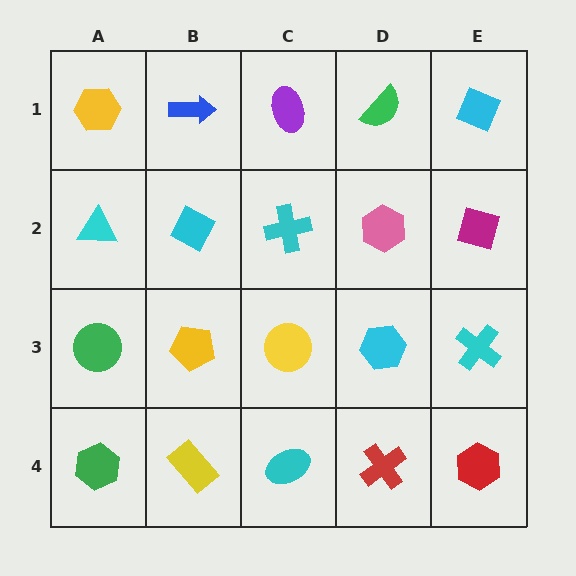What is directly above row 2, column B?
A blue arrow.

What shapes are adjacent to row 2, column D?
A green semicircle (row 1, column D), a cyan hexagon (row 3, column D), a cyan cross (row 2, column C), a magenta diamond (row 2, column E).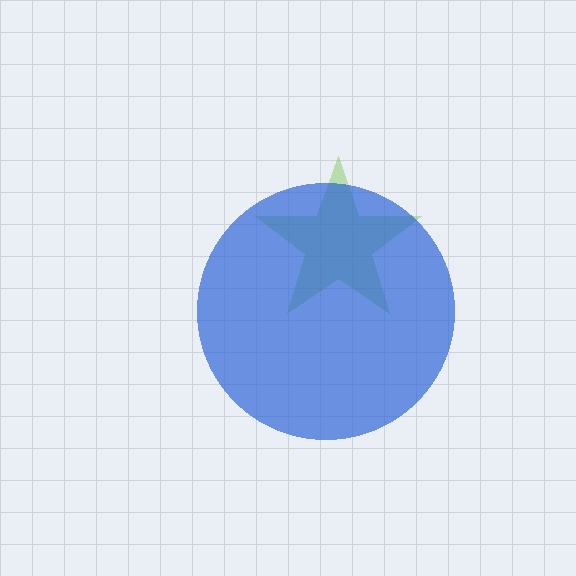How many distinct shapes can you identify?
There are 2 distinct shapes: a lime star, a blue circle.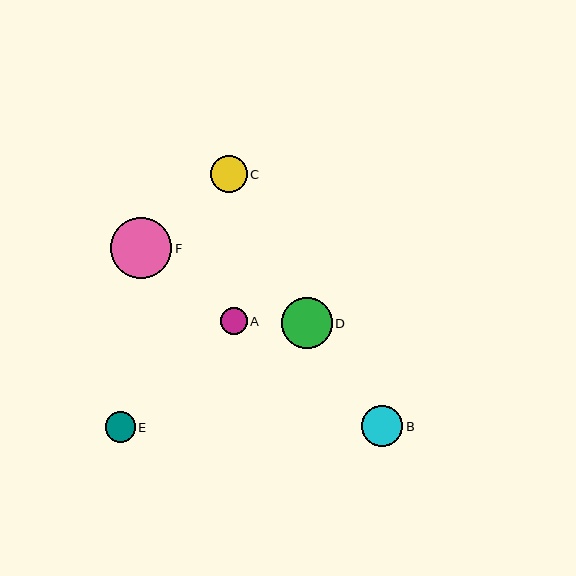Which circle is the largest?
Circle F is the largest with a size of approximately 62 pixels.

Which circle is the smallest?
Circle A is the smallest with a size of approximately 27 pixels.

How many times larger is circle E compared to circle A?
Circle E is approximately 1.1 times the size of circle A.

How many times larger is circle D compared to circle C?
Circle D is approximately 1.4 times the size of circle C.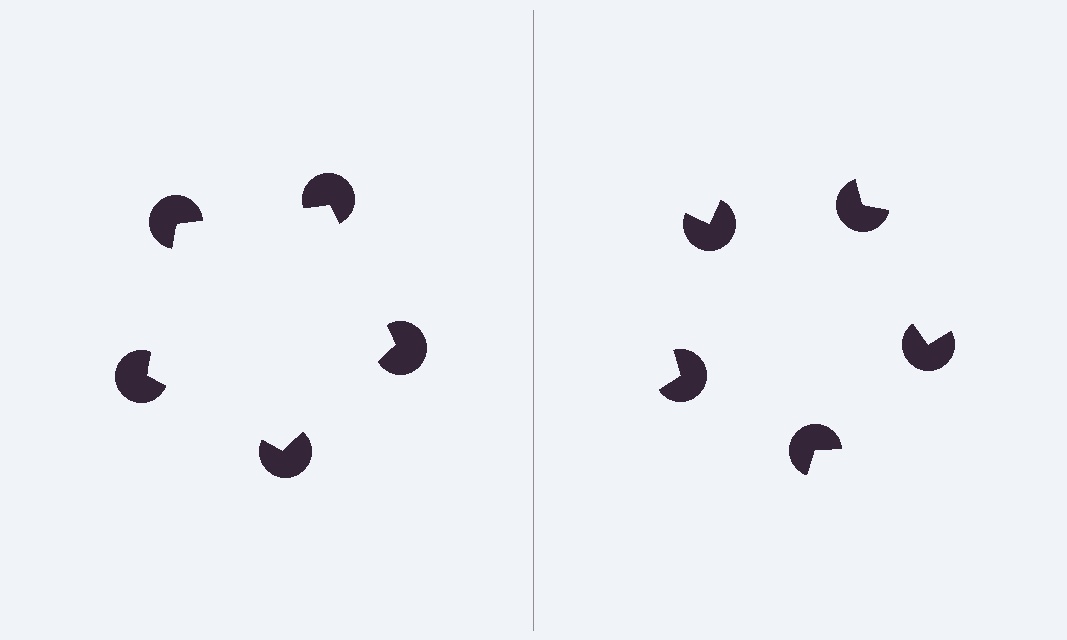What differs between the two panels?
The pac-man discs are positioned identically on both sides; only the wedge orientations differ. On the left they align to a pentagon; on the right they are misaligned.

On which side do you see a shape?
An illusory pentagon appears on the left side. On the right side the wedge cuts are rotated, so no coherent shape forms.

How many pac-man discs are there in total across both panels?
10 — 5 on each side.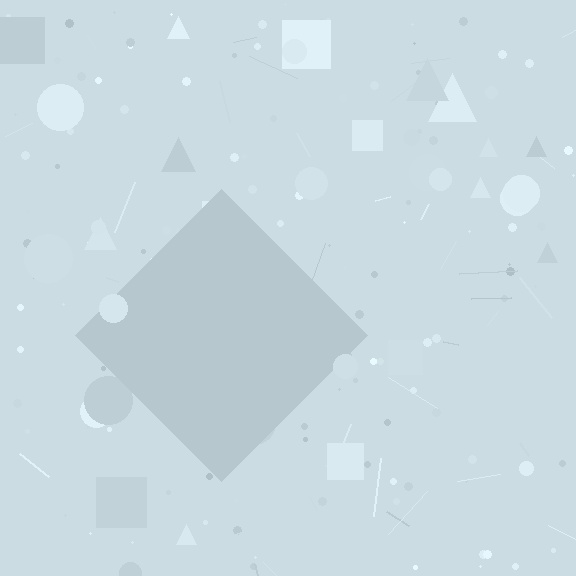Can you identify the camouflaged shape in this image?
The camouflaged shape is a diamond.